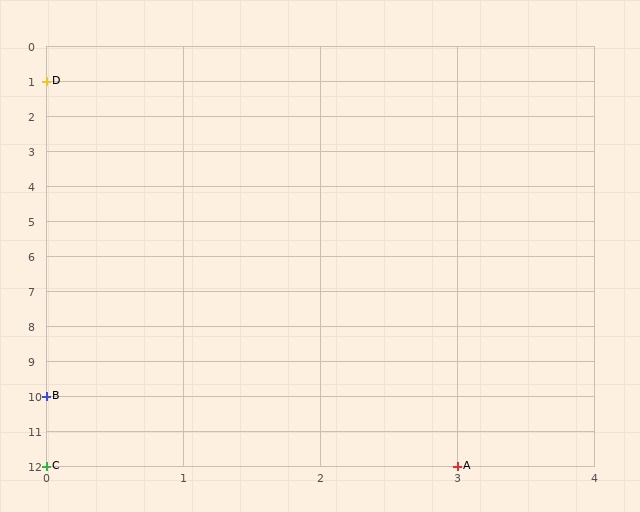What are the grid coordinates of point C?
Point C is at grid coordinates (0, 12).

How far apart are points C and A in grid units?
Points C and A are 3 columns apart.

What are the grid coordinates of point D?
Point D is at grid coordinates (0, 1).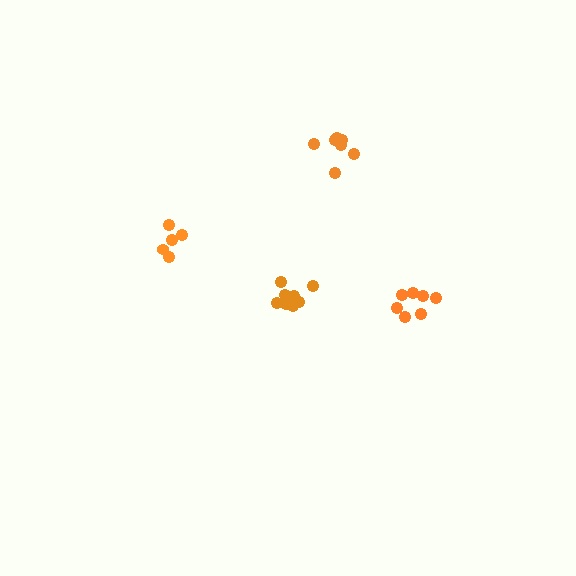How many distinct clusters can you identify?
There are 4 distinct clusters.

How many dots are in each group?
Group 1: 5 dots, Group 2: 7 dots, Group 3: 7 dots, Group 4: 8 dots (27 total).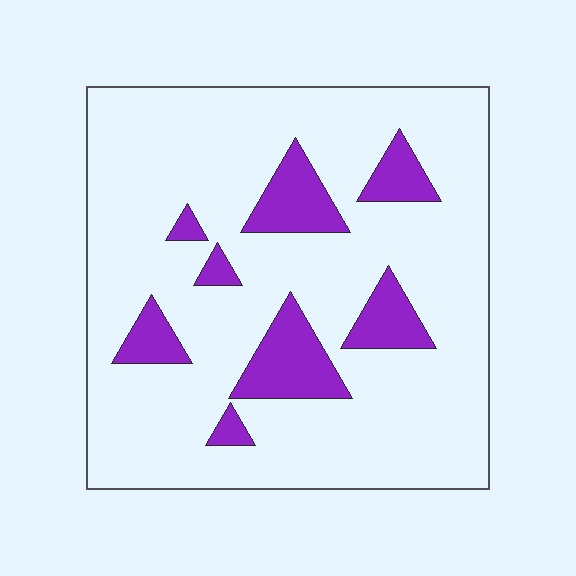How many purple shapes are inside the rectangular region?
8.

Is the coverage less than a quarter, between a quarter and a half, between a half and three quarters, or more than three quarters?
Less than a quarter.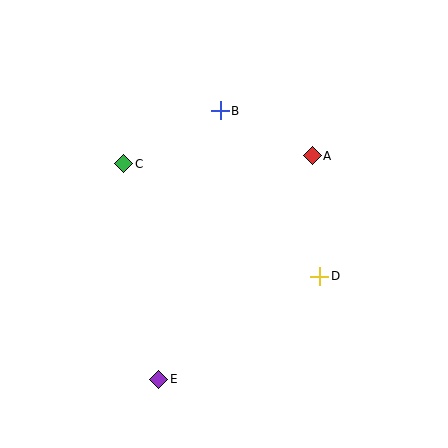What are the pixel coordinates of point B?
Point B is at (220, 111).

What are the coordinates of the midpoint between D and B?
The midpoint between D and B is at (270, 193).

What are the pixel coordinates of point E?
Point E is at (159, 379).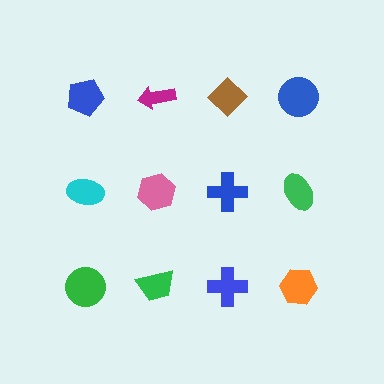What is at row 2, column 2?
A pink hexagon.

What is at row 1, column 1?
A blue pentagon.